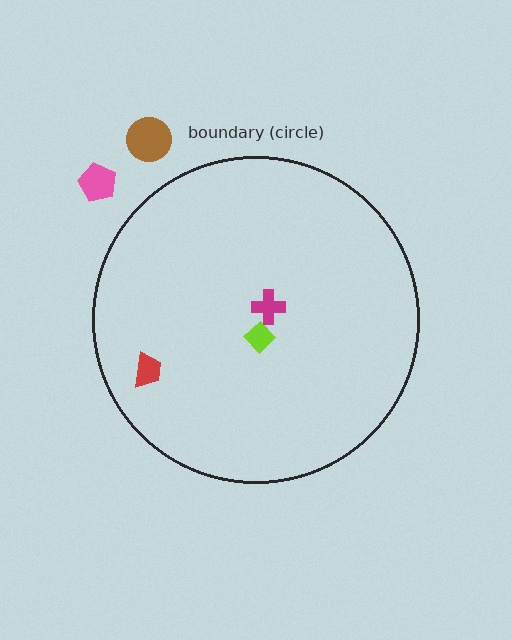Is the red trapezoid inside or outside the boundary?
Inside.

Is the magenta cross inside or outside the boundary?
Inside.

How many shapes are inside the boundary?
3 inside, 2 outside.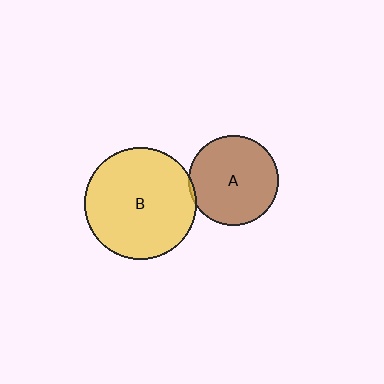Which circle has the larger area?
Circle B (yellow).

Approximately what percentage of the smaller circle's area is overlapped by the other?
Approximately 5%.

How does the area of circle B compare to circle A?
Approximately 1.5 times.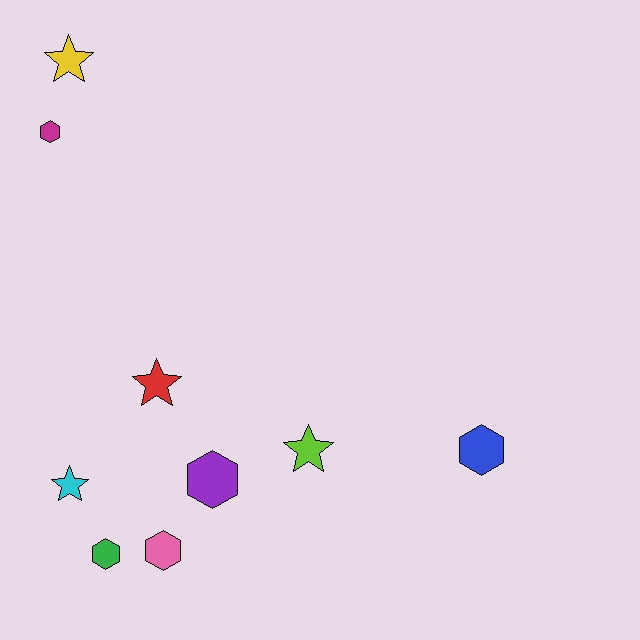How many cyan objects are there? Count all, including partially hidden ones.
There is 1 cyan object.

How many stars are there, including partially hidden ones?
There are 4 stars.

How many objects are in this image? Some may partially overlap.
There are 9 objects.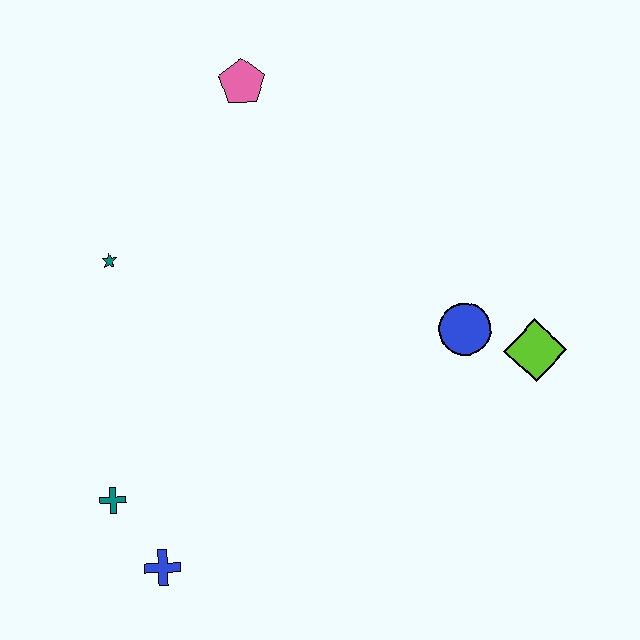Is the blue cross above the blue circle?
No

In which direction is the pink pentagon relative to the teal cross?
The pink pentagon is above the teal cross.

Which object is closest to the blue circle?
The lime diamond is closest to the blue circle.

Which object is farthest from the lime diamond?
The teal cross is farthest from the lime diamond.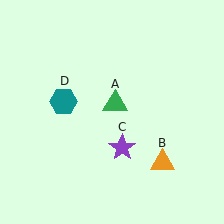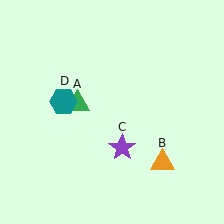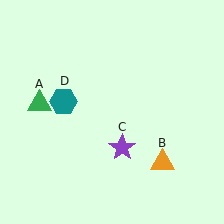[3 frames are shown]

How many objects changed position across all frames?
1 object changed position: green triangle (object A).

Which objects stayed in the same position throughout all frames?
Orange triangle (object B) and purple star (object C) and teal hexagon (object D) remained stationary.